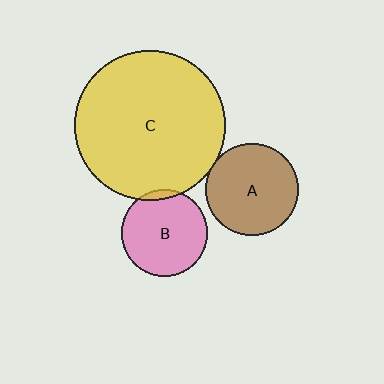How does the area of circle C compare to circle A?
Approximately 2.6 times.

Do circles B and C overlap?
Yes.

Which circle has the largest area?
Circle C (yellow).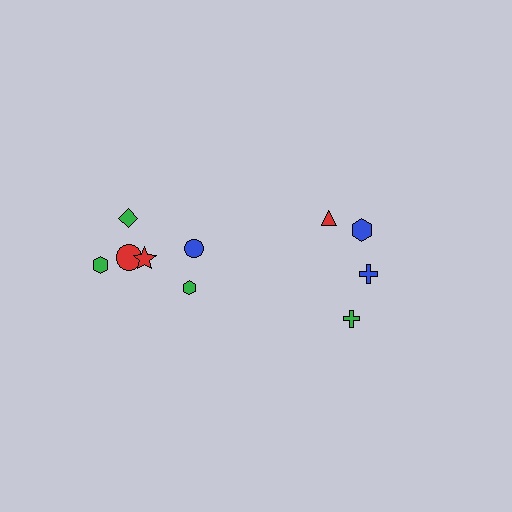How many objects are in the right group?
There are 4 objects.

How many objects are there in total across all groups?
There are 10 objects.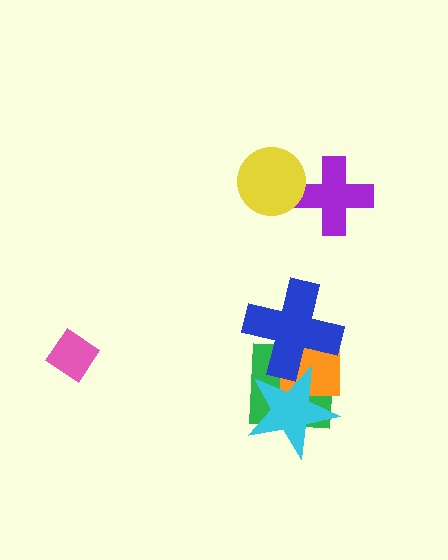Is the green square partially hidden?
Yes, it is partially covered by another shape.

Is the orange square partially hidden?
Yes, it is partially covered by another shape.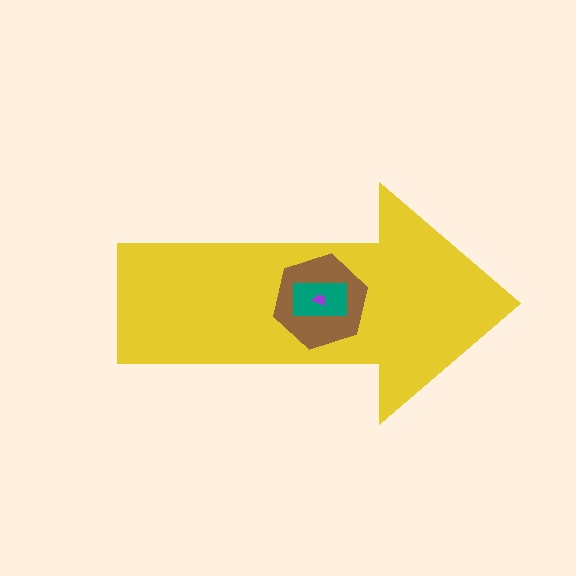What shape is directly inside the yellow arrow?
The brown hexagon.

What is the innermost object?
The purple trapezoid.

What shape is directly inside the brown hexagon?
The teal rectangle.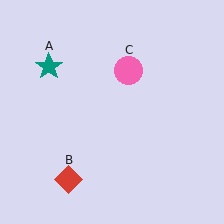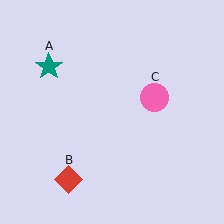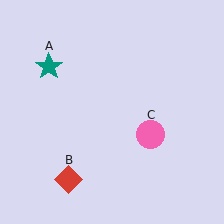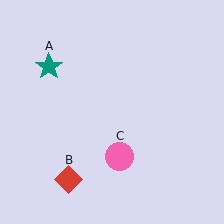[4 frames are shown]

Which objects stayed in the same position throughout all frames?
Teal star (object A) and red diamond (object B) remained stationary.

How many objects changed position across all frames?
1 object changed position: pink circle (object C).